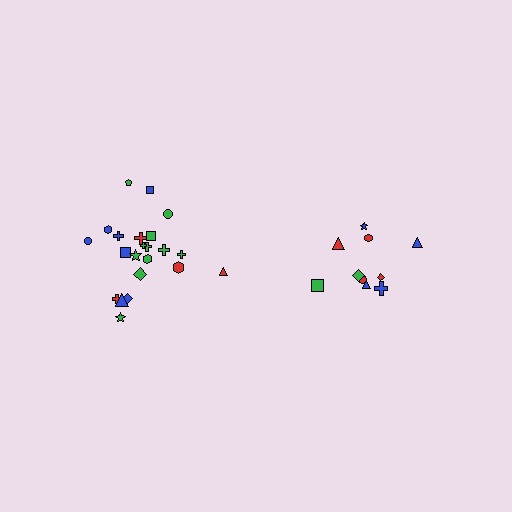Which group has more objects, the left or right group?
The left group.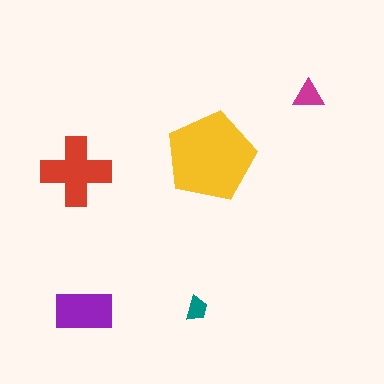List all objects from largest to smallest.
The yellow pentagon, the red cross, the purple rectangle, the magenta triangle, the teal trapezoid.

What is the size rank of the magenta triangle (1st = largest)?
4th.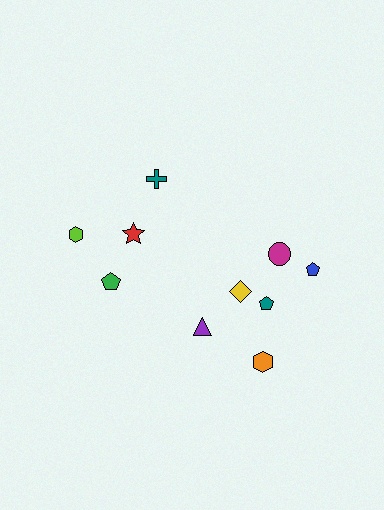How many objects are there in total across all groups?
There are 10 objects.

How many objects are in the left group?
There are 4 objects.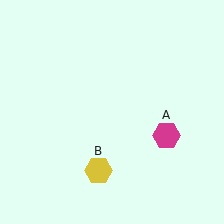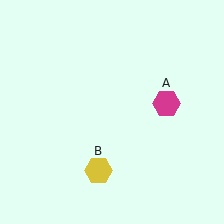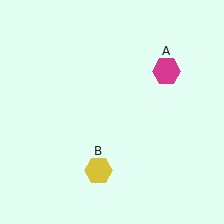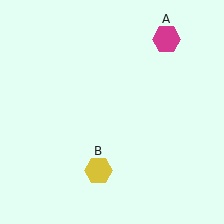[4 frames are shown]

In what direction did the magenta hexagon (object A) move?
The magenta hexagon (object A) moved up.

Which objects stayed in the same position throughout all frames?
Yellow hexagon (object B) remained stationary.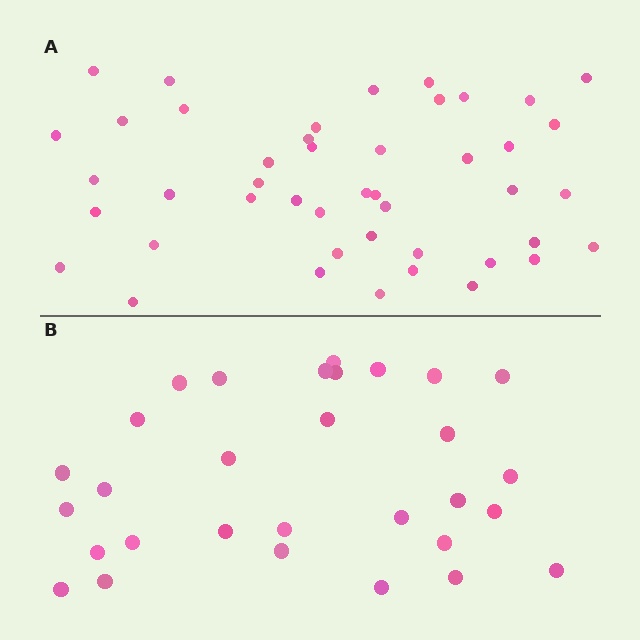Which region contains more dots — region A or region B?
Region A (the top region) has more dots.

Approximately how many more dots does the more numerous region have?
Region A has approximately 15 more dots than region B.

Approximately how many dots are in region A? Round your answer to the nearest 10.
About 40 dots. (The exact count is 45, which rounds to 40.)